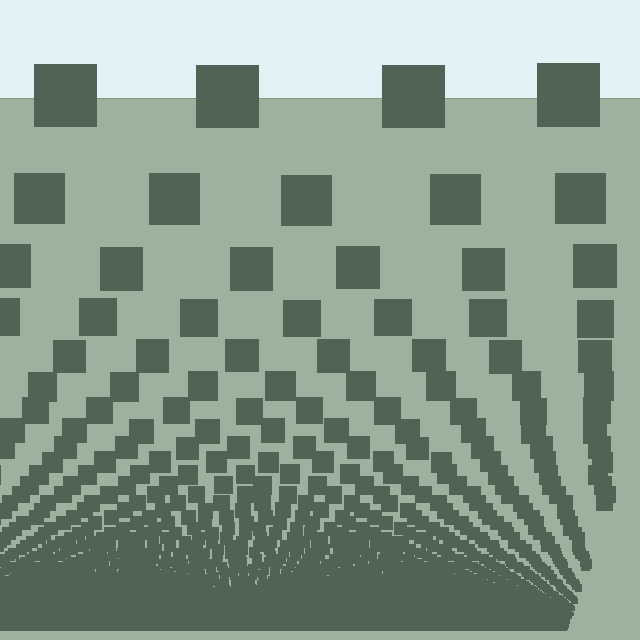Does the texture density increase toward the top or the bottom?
Density increases toward the bottom.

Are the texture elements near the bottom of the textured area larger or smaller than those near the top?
Smaller. The gradient is inverted — elements near the bottom are smaller and denser.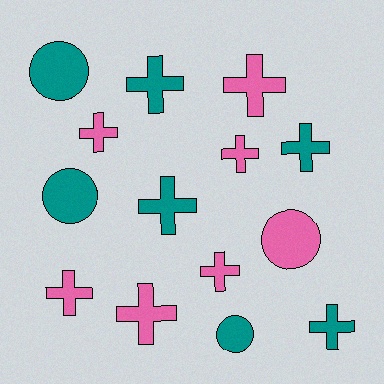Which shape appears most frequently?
Cross, with 10 objects.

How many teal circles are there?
There are 3 teal circles.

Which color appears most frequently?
Pink, with 7 objects.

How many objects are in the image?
There are 14 objects.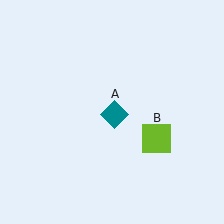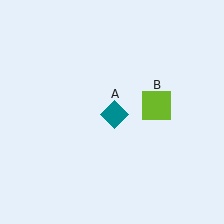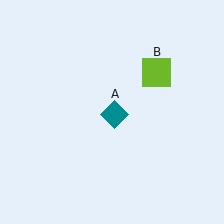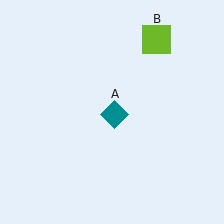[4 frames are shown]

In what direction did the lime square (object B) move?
The lime square (object B) moved up.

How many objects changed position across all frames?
1 object changed position: lime square (object B).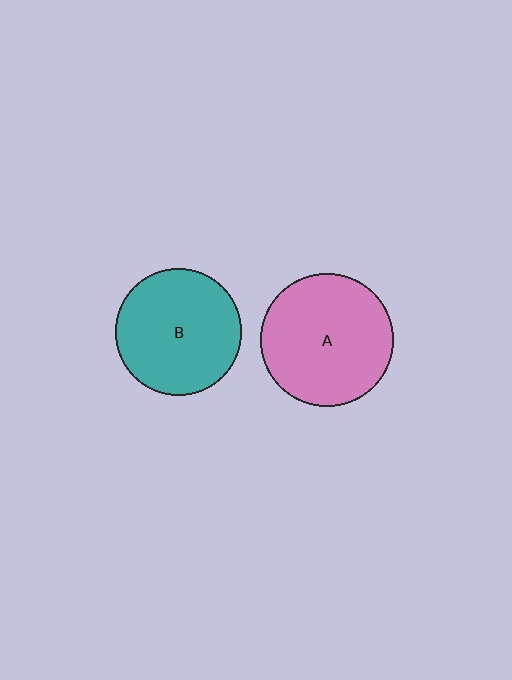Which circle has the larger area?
Circle A (pink).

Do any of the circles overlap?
No, none of the circles overlap.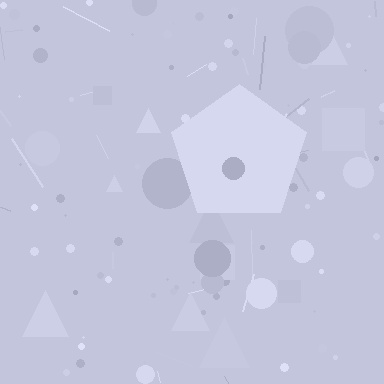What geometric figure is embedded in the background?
A pentagon is embedded in the background.